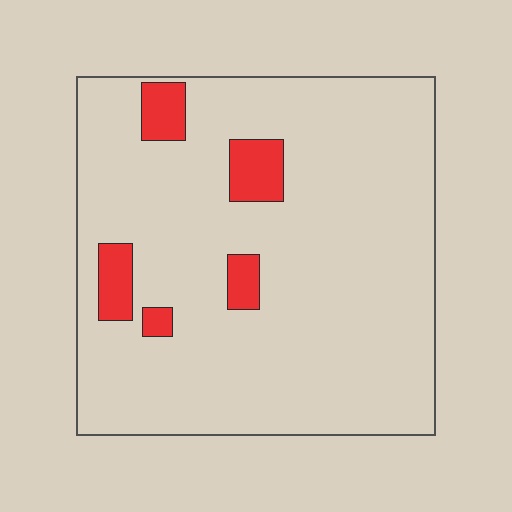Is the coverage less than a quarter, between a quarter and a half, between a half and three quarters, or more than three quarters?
Less than a quarter.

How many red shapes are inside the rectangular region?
5.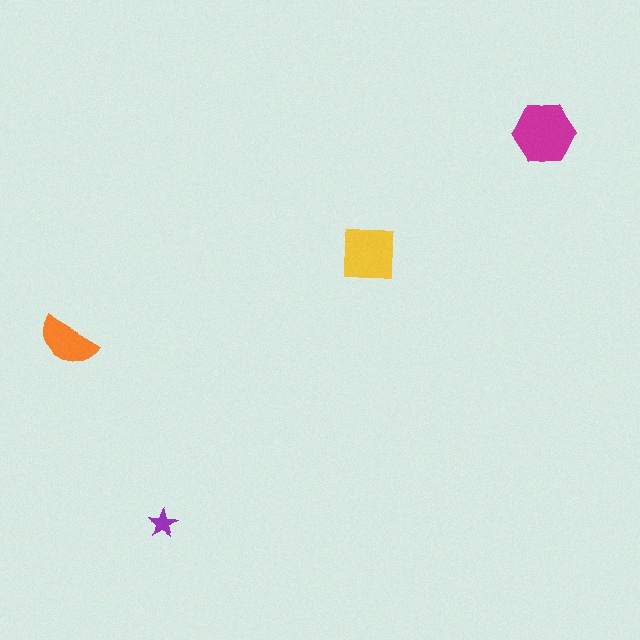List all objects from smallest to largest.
The purple star, the orange semicircle, the yellow square, the magenta hexagon.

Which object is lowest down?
The purple star is bottommost.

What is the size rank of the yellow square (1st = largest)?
2nd.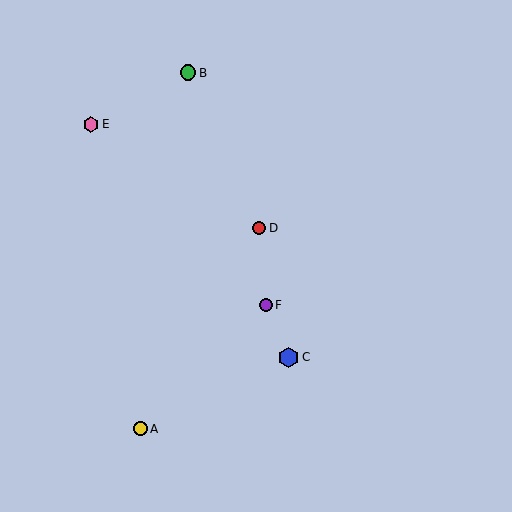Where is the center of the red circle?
The center of the red circle is at (259, 228).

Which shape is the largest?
The blue hexagon (labeled C) is the largest.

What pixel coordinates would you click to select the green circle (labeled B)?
Click at (188, 73) to select the green circle B.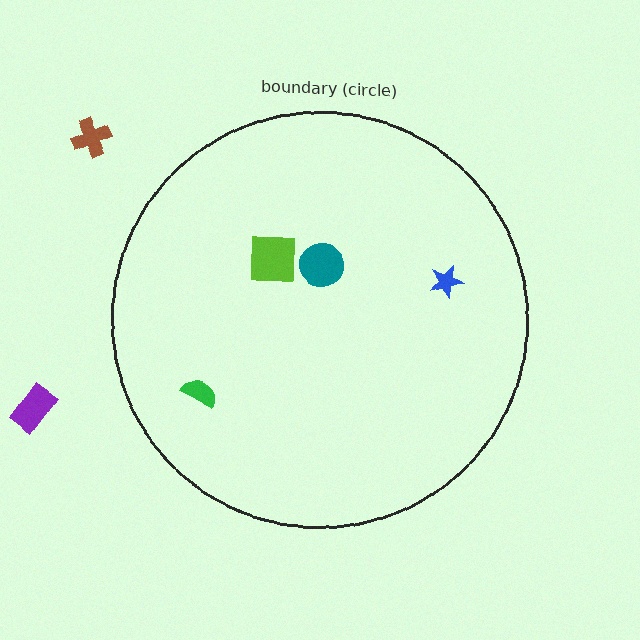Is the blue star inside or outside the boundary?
Inside.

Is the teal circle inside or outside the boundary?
Inside.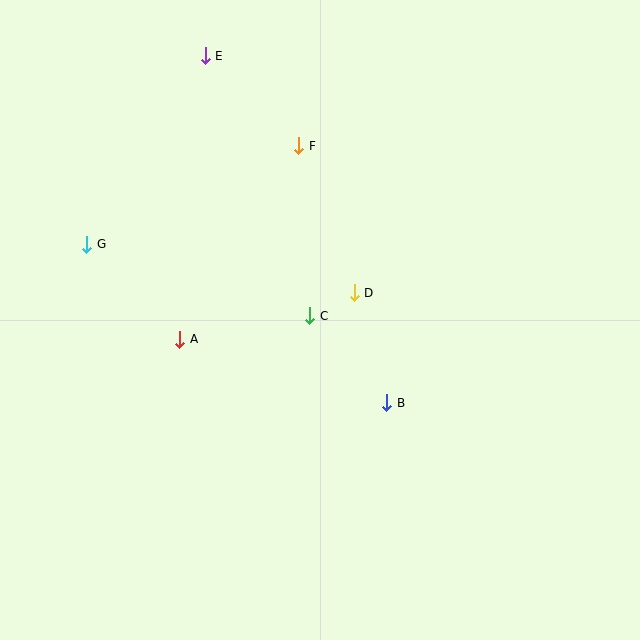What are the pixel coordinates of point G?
Point G is at (87, 244).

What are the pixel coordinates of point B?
Point B is at (387, 403).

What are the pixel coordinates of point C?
Point C is at (310, 316).